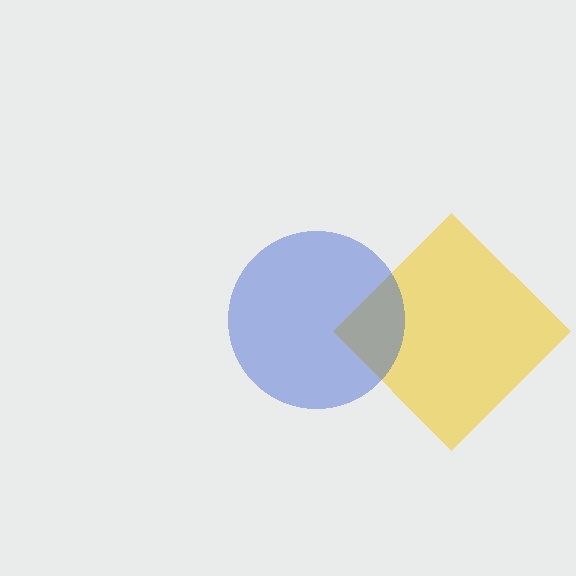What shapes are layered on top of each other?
The layered shapes are: a yellow diamond, a blue circle.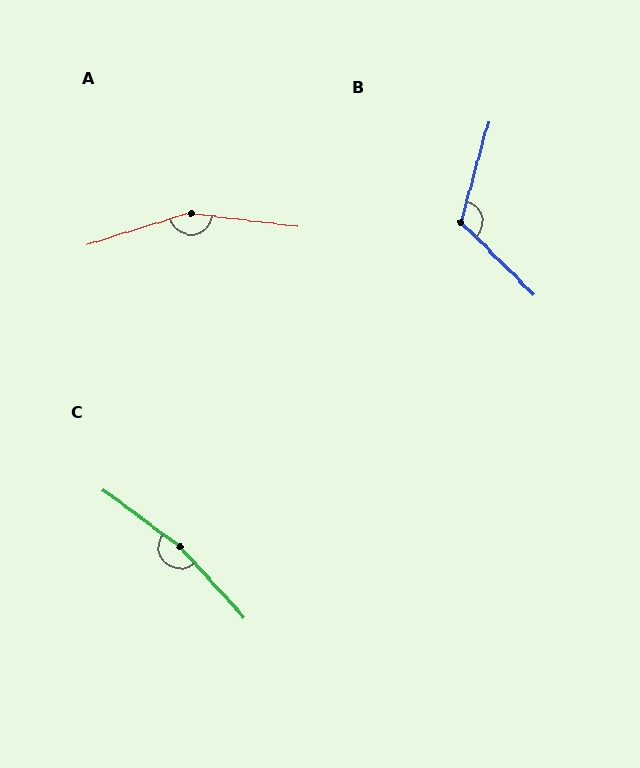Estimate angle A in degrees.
Approximately 156 degrees.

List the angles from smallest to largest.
B (119°), A (156°), C (169°).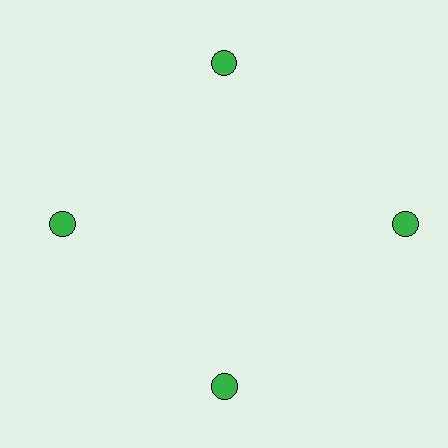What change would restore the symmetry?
The symmetry would be restored by moving it inward, back onto the ring so that all 4 circles sit at equal angles and equal distance from the center.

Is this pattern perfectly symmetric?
No. The 4 green circles are arranged in a ring, but one element near the 3 o'clock position is pushed outward from the center, breaking the 4-fold rotational symmetry.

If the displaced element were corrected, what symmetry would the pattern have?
It would have 4-fold rotational symmetry — the pattern would map onto itself every 90 degrees.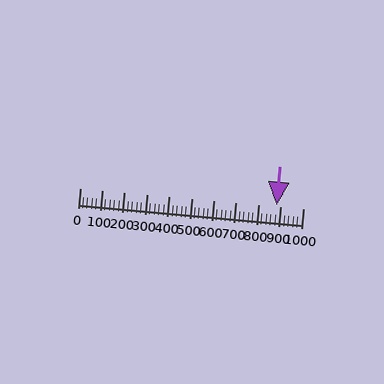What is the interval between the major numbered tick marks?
The major tick marks are spaced 100 units apart.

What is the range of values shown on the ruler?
The ruler shows values from 0 to 1000.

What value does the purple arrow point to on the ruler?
The purple arrow points to approximately 883.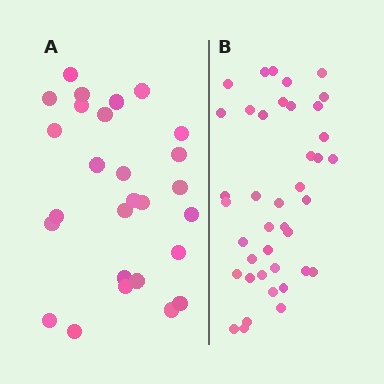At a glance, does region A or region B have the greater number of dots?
Region B (the right region) has more dots.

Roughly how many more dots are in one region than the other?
Region B has approximately 15 more dots than region A.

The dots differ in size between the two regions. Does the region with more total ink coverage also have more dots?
No. Region A has more total ink coverage because its dots are larger, but region B actually contains more individual dots. Total area can be misleading — the number of items is what matters here.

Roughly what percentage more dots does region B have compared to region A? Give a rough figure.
About 50% more.